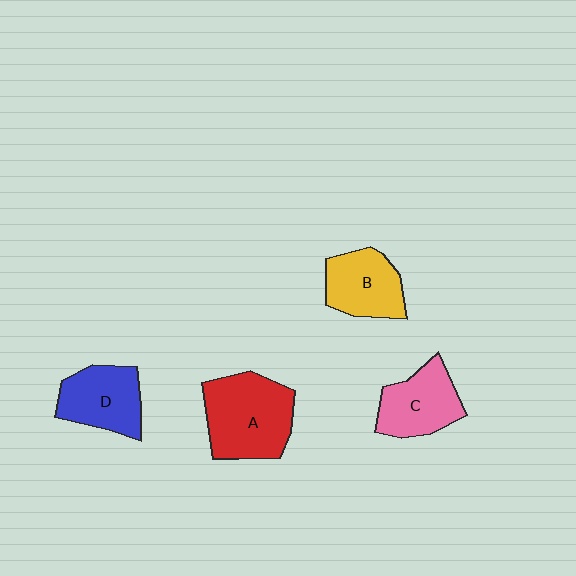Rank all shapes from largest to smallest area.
From largest to smallest: A (red), D (blue), C (pink), B (yellow).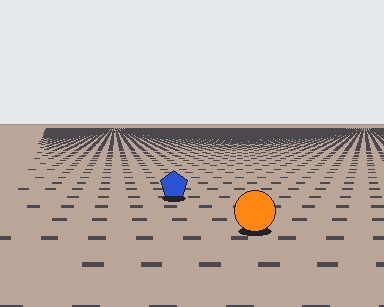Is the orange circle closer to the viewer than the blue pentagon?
Yes. The orange circle is closer — you can tell from the texture gradient: the ground texture is coarser near it.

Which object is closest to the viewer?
The orange circle is closest. The texture marks near it are larger and more spread out.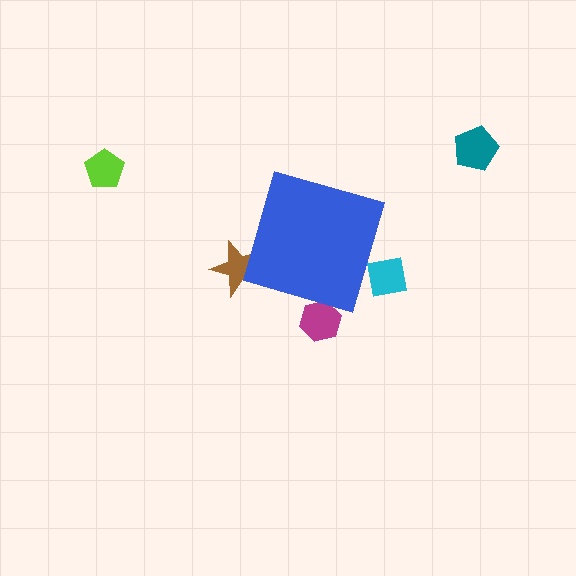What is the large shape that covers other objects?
A blue diamond.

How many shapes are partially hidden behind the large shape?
3 shapes are partially hidden.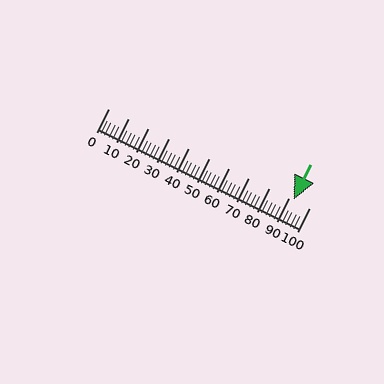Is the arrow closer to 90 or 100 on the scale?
The arrow is closer to 90.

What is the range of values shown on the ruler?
The ruler shows values from 0 to 100.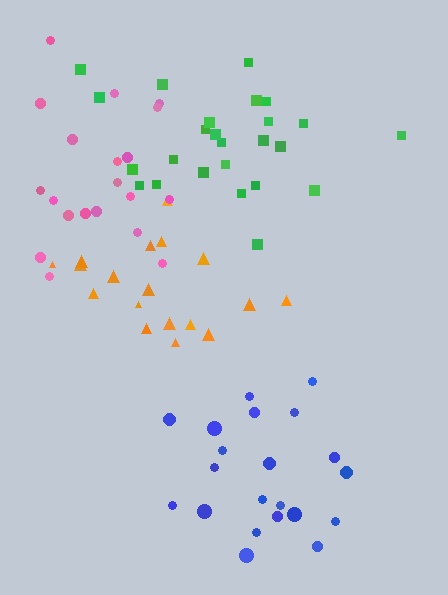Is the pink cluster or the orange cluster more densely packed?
Orange.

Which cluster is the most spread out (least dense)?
Pink.